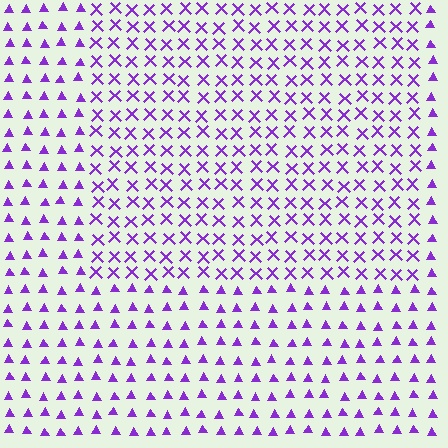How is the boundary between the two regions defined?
The boundary is defined by a change in element shape: X marks inside vs. triangles outside. All elements share the same color and spacing.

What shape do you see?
I see a rectangle.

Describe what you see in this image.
The image is filled with small purple elements arranged in a uniform grid. A rectangle-shaped region contains X marks, while the surrounding area contains triangles. The boundary is defined purely by the change in element shape.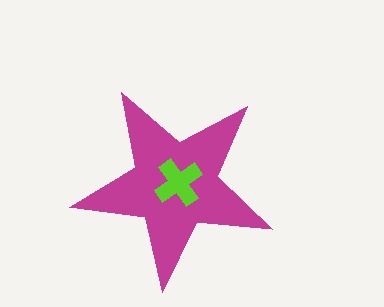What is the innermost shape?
The lime cross.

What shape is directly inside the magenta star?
The lime cross.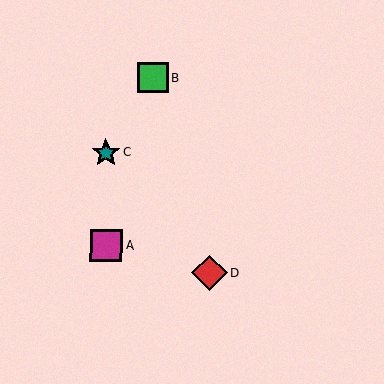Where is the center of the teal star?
The center of the teal star is at (106, 153).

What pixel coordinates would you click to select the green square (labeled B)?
Click at (153, 77) to select the green square B.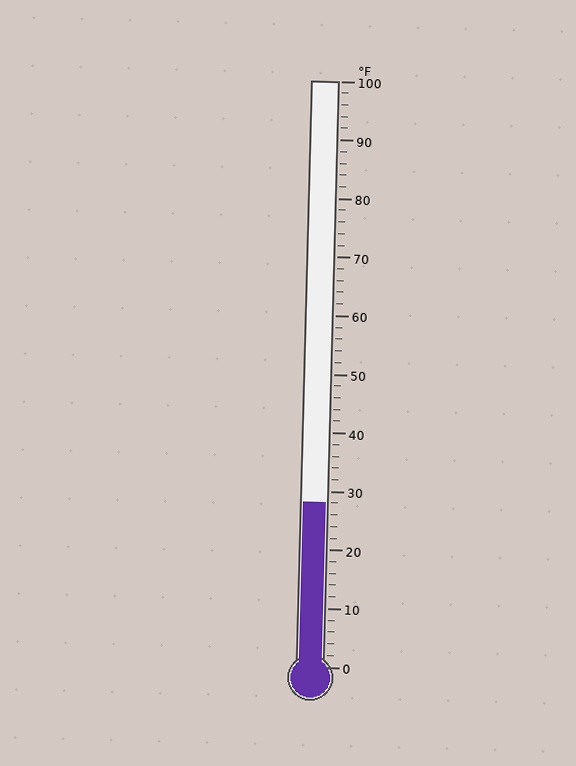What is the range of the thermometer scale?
The thermometer scale ranges from 0°F to 100°F.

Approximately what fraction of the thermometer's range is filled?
The thermometer is filled to approximately 30% of its range.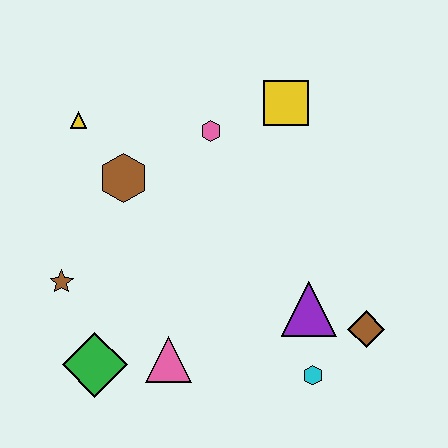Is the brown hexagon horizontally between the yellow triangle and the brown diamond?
Yes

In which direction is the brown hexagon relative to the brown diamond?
The brown hexagon is to the left of the brown diamond.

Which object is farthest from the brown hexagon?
The brown diamond is farthest from the brown hexagon.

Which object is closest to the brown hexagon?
The yellow triangle is closest to the brown hexagon.